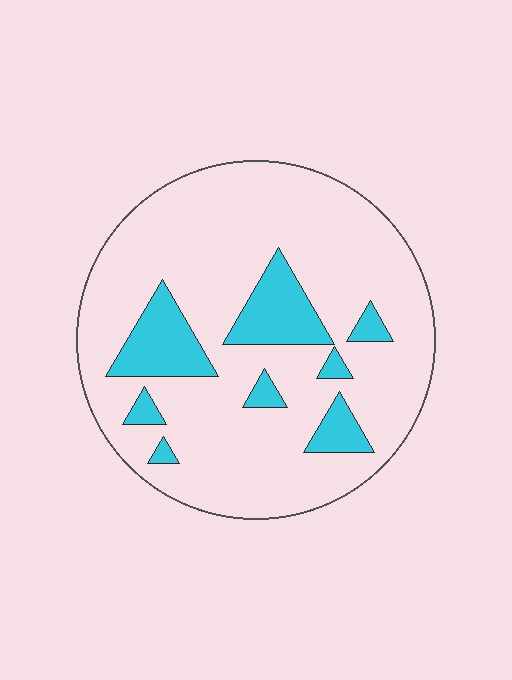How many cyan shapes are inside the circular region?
8.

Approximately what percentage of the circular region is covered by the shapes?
Approximately 15%.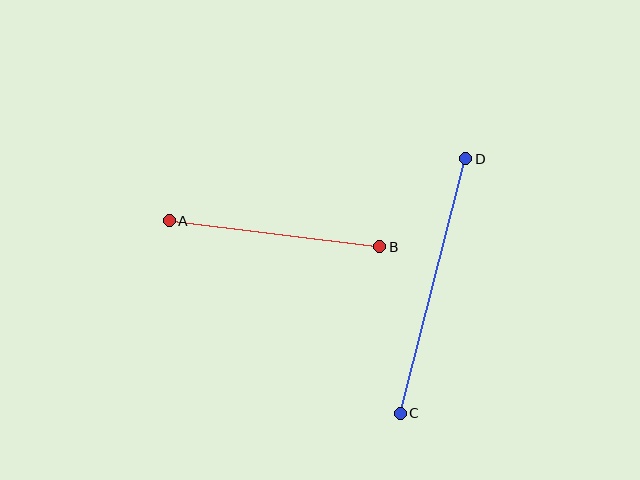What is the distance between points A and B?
The distance is approximately 212 pixels.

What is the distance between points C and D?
The distance is approximately 263 pixels.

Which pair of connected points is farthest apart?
Points C and D are farthest apart.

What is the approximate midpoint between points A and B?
The midpoint is at approximately (275, 234) pixels.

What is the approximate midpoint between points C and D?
The midpoint is at approximately (433, 286) pixels.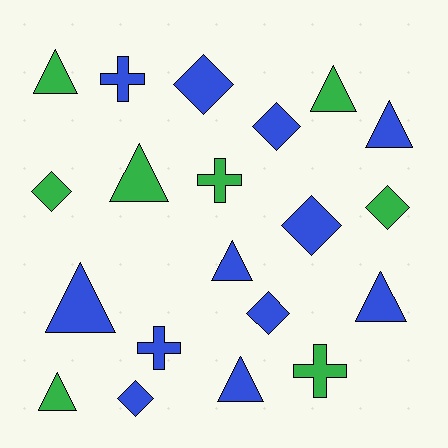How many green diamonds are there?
There are 2 green diamonds.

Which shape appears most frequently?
Triangle, with 9 objects.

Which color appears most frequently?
Blue, with 12 objects.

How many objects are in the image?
There are 20 objects.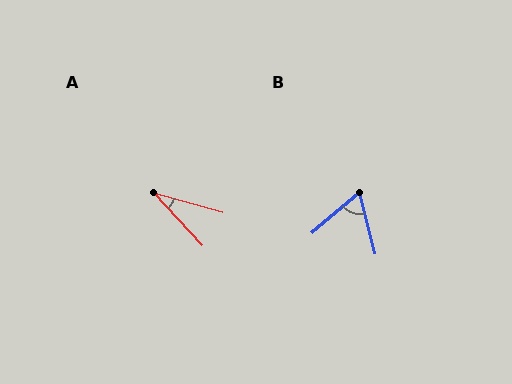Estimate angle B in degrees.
Approximately 64 degrees.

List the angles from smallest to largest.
A (32°), B (64°).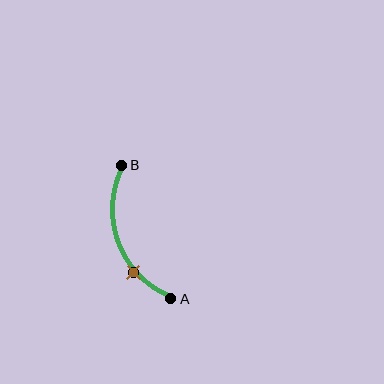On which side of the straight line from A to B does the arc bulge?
The arc bulges to the left of the straight line connecting A and B.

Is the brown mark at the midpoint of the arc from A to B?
No. The brown mark lies on the arc but is closer to endpoint A. The arc midpoint would be at the point on the curve equidistant along the arc from both A and B.